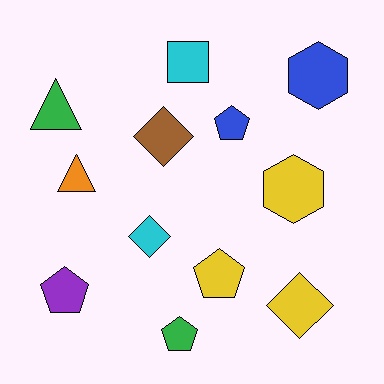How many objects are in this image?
There are 12 objects.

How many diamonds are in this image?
There are 3 diamonds.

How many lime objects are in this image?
There are no lime objects.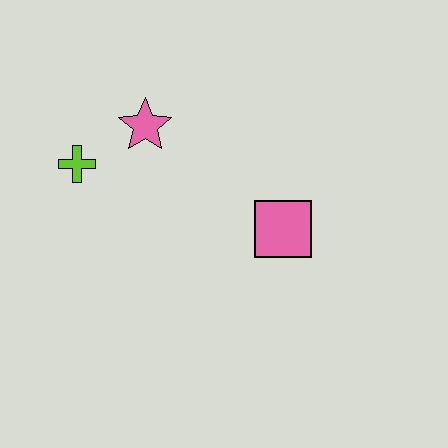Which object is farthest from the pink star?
The pink square is farthest from the pink star.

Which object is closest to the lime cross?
The pink star is closest to the lime cross.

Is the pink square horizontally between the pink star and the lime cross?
No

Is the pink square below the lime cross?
Yes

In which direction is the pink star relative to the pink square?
The pink star is to the left of the pink square.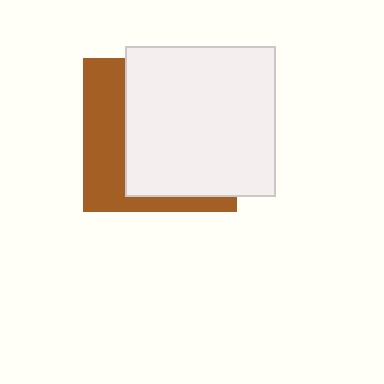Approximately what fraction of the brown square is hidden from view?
Roughly 66% of the brown square is hidden behind the white square.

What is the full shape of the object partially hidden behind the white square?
The partially hidden object is a brown square.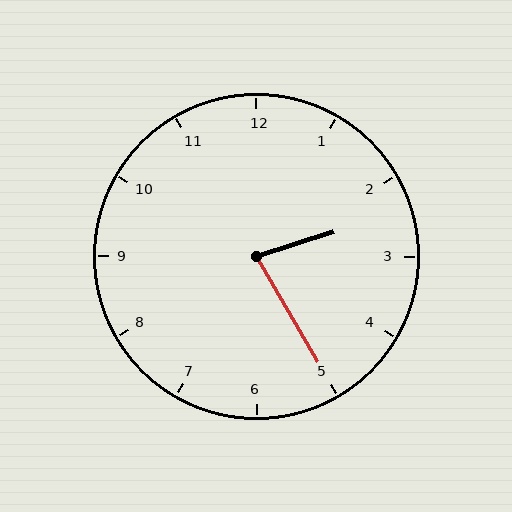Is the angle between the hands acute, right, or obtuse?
It is acute.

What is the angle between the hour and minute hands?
Approximately 78 degrees.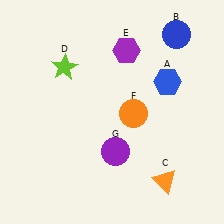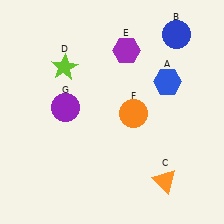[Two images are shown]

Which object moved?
The purple circle (G) moved left.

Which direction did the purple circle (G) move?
The purple circle (G) moved left.